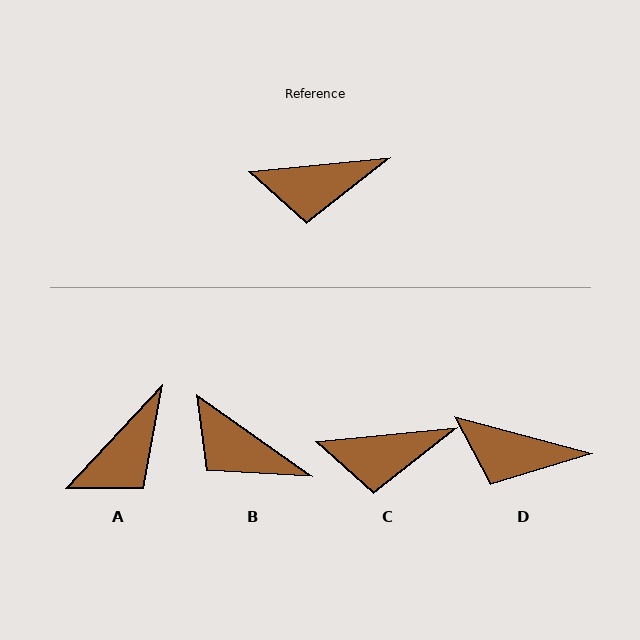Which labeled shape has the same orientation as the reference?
C.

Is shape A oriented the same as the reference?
No, it is off by about 41 degrees.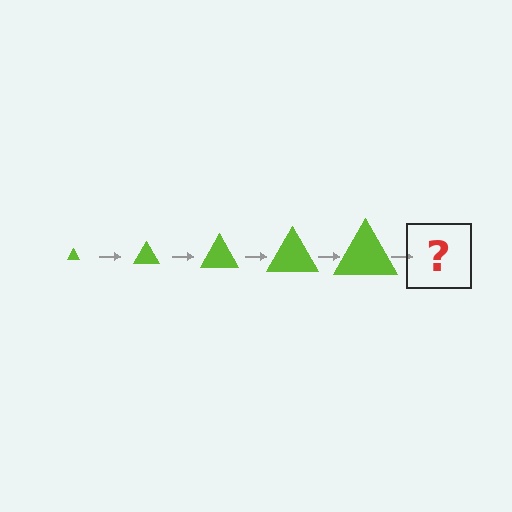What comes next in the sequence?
The next element should be a lime triangle, larger than the previous one.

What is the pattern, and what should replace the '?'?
The pattern is that the triangle gets progressively larger each step. The '?' should be a lime triangle, larger than the previous one.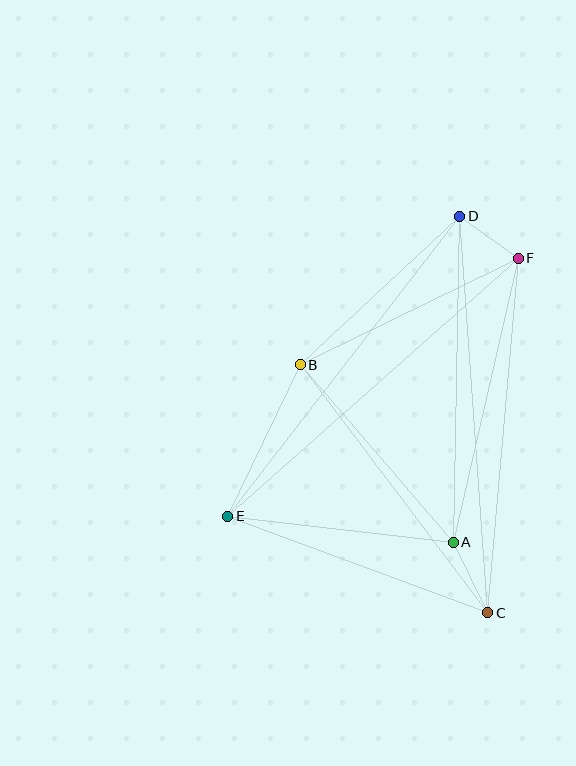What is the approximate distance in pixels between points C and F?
The distance between C and F is approximately 356 pixels.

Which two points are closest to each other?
Points D and F are closest to each other.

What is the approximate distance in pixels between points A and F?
The distance between A and F is approximately 291 pixels.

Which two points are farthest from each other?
Points C and D are farthest from each other.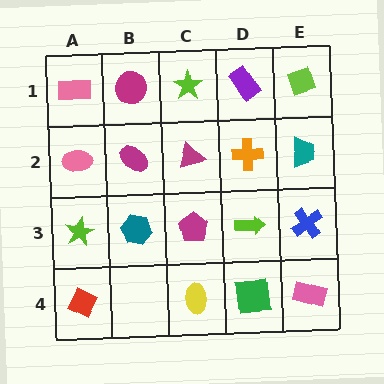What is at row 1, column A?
A pink rectangle.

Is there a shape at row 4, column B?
No, that cell is empty.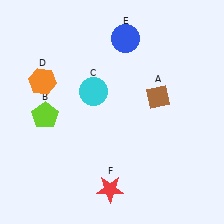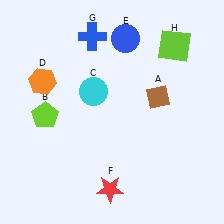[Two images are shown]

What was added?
A blue cross (G), a lime square (H) were added in Image 2.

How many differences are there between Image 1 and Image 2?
There are 2 differences between the two images.